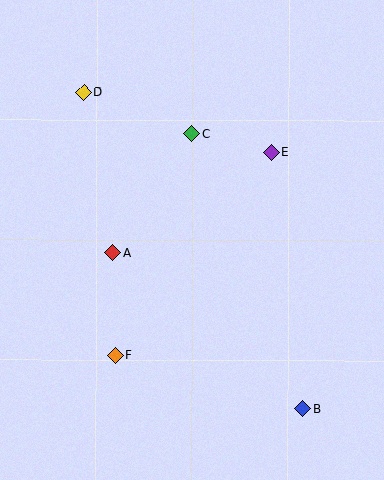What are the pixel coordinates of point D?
Point D is at (84, 92).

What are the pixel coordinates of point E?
Point E is at (272, 152).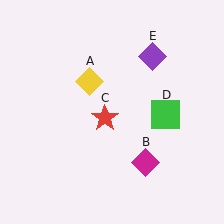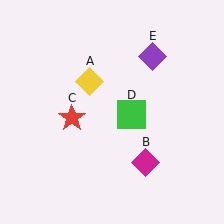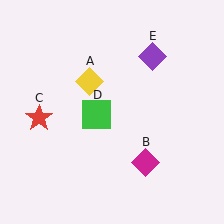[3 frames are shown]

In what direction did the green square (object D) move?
The green square (object D) moved left.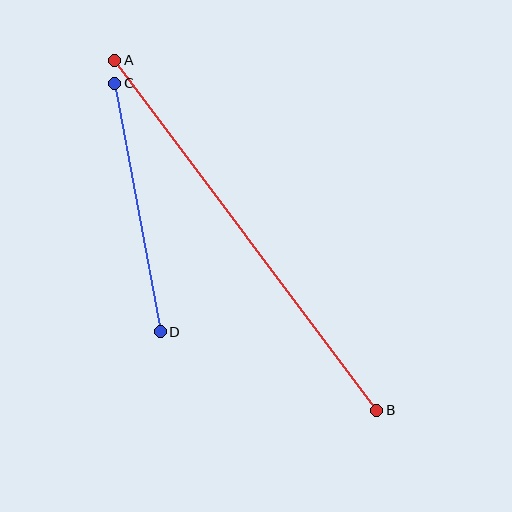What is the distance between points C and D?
The distance is approximately 253 pixels.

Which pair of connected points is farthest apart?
Points A and B are farthest apart.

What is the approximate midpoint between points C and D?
The midpoint is at approximately (138, 207) pixels.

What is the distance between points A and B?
The distance is approximately 438 pixels.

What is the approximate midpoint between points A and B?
The midpoint is at approximately (246, 235) pixels.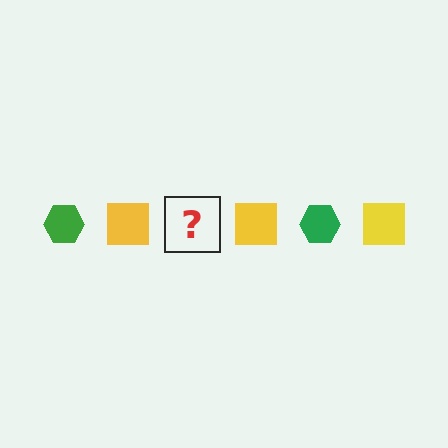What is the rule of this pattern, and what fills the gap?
The rule is that the pattern alternates between green hexagon and yellow square. The gap should be filled with a green hexagon.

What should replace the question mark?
The question mark should be replaced with a green hexagon.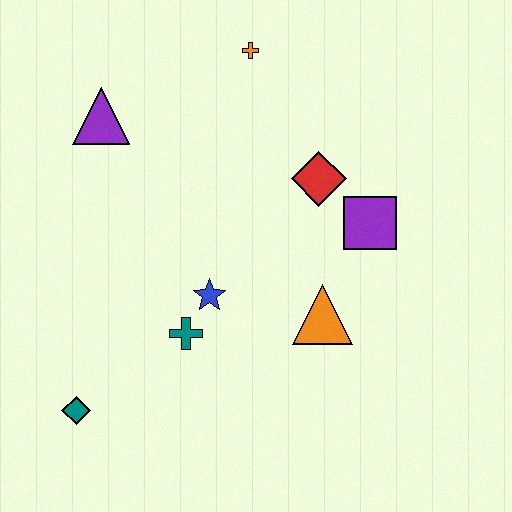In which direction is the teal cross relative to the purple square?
The teal cross is to the left of the purple square.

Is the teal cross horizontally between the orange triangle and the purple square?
No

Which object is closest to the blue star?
The teal cross is closest to the blue star.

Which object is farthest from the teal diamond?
The orange cross is farthest from the teal diamond.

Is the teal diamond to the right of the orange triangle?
No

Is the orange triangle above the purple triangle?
No